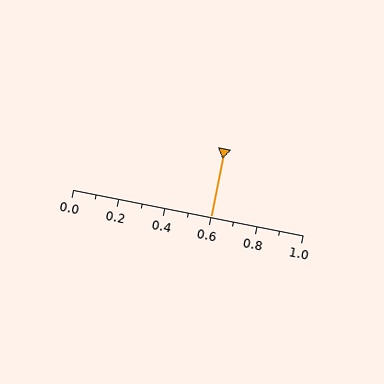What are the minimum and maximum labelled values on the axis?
The axis runs from 0.0 to 1.0.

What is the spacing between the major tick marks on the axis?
The major ticks are spaced 0.2 apart.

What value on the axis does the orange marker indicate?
The marker indicates approximately 0.6.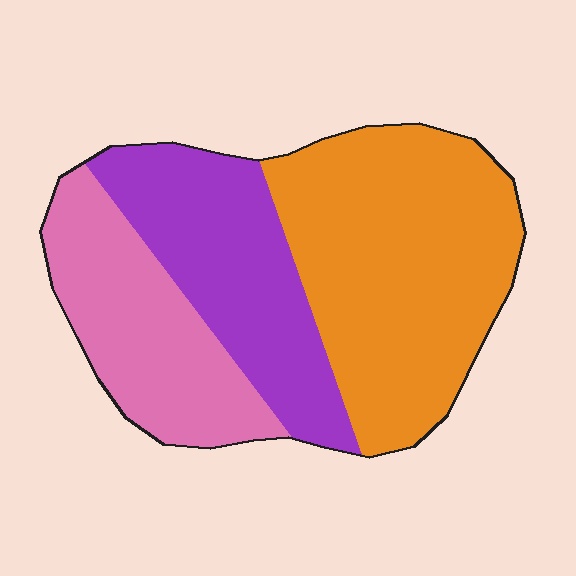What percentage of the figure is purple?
Purple covers 28% of the figure.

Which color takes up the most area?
Orange, at roughly 45%.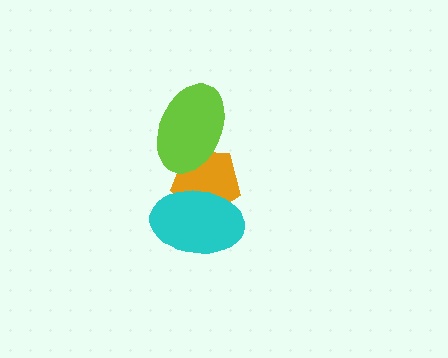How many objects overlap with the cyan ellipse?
1 object overlaps with the cyan ellipse.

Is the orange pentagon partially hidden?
Yes, it is partially covered by another shape.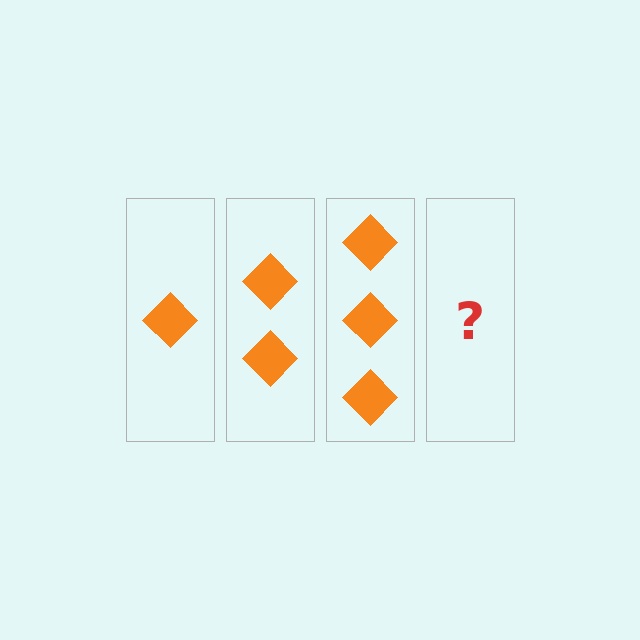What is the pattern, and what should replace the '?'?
The pattern is that each step adds one more diamond. The '?' should be 4 diamonds.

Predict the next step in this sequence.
The next step is 4 diamonds.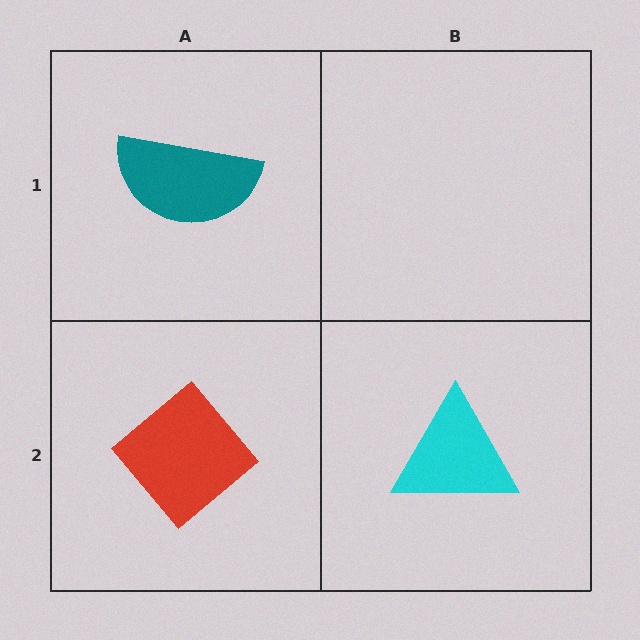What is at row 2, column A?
A red diamond.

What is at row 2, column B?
A cyan triangle.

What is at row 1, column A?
A teal semicircle.